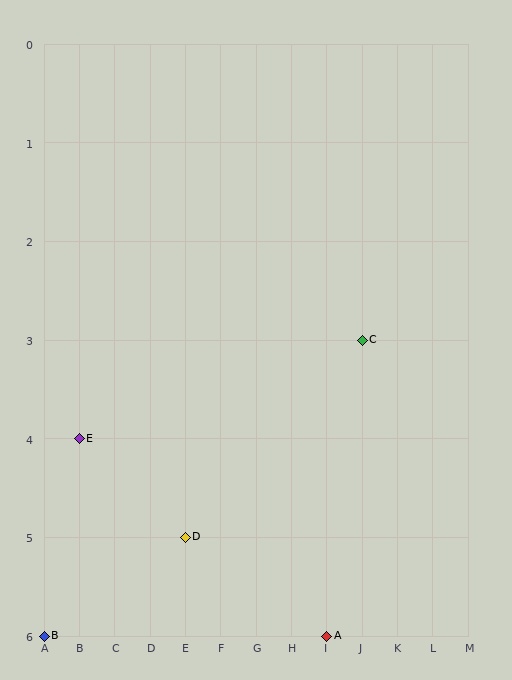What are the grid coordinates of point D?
Point D is at grid coordinates (E, 5).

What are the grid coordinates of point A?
Point A is at grid coordinates (I, 6).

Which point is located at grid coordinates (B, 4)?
Point E is at (B, 4).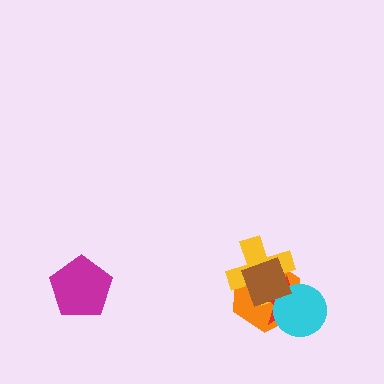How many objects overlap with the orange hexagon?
4 objects overlap with the orange hexagon.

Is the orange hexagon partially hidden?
Yes, it is partially covered by another shape.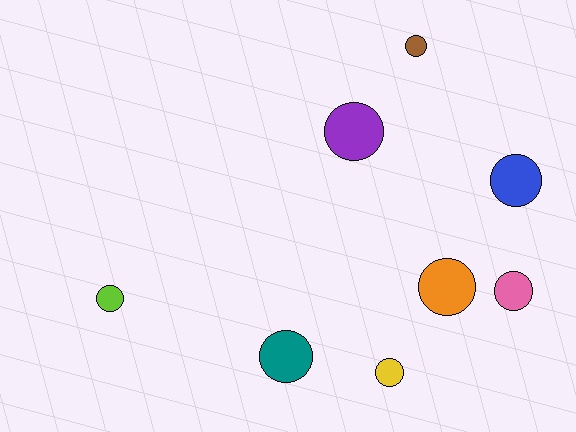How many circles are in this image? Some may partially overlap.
There are 8 circles.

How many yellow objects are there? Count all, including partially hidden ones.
There is 1 yellow object.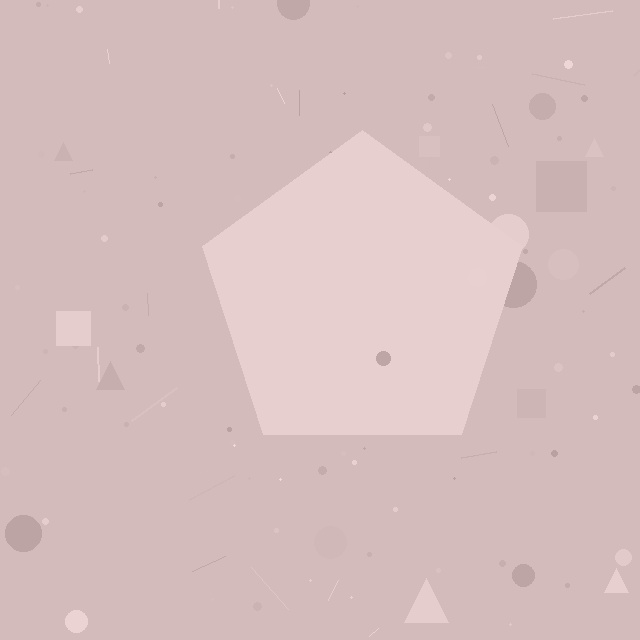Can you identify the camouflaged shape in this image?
The camouflaged shape is a pentagon.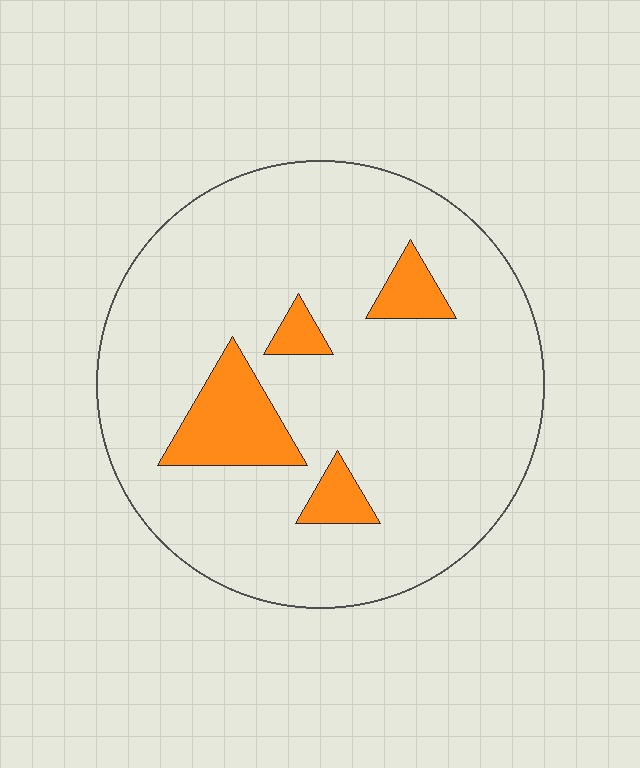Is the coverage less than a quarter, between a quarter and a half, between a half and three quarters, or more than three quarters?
Less than a quarter.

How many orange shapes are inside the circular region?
4.